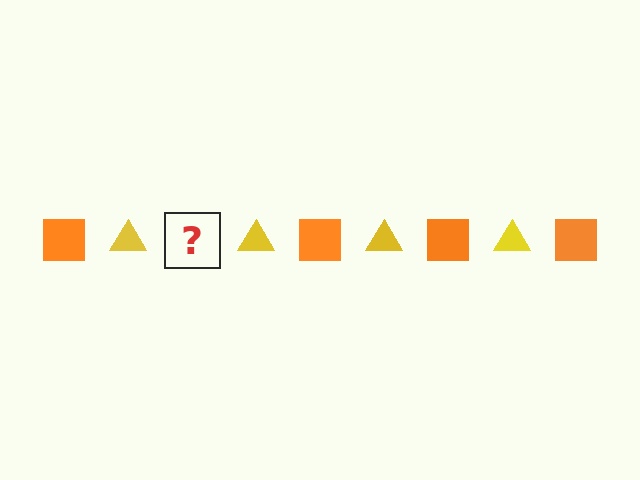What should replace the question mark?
The question mark should be replaced with an orange square.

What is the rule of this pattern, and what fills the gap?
The rule is that the pattern alternates between orange square and yellow triangle. The gap should be filled with an orange square.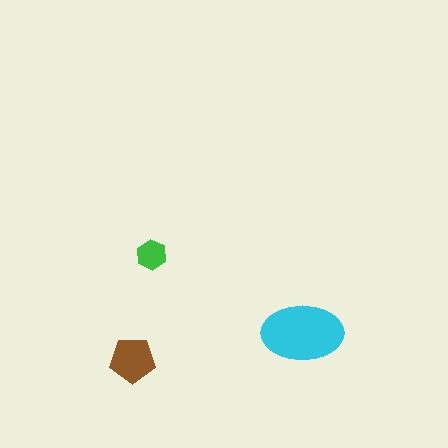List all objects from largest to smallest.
The cyan ellipse, the brown pentagon, the green hexagon.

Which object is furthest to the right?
The cyan ellipse is rightmost.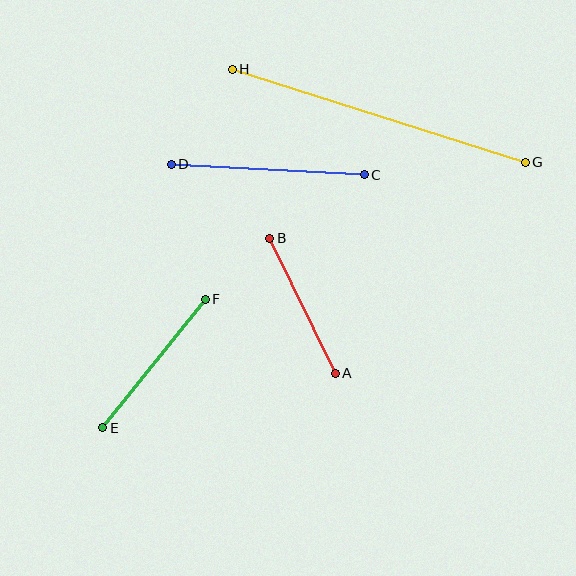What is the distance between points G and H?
The distance is approximately 307 pixels.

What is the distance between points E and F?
The distance is approximately 164 pixels.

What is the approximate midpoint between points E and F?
The midpoint is at approximately (154, 364) pixels.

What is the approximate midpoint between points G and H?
The midpoint is at approximately (379, 116) pixels.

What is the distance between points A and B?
The distance is approximately 150 pixels.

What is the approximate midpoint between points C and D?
The midpoint is at approximately (268, 169) pixels.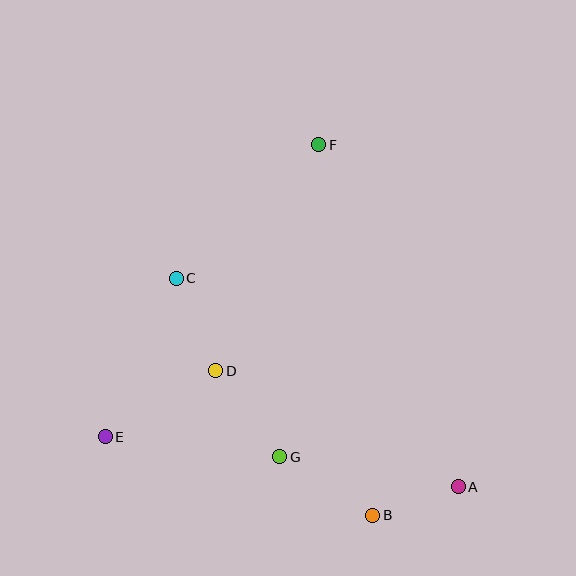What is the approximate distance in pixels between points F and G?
The distance between F and G is approximately 314 pixels.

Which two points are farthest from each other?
Points B and F are farthest from each other.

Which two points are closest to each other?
Points A and B are closest to each other.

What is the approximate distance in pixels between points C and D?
The distance between C and D is approximately 100 pixels.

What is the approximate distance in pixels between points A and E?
The distance between A and E is approximately 357 pixels.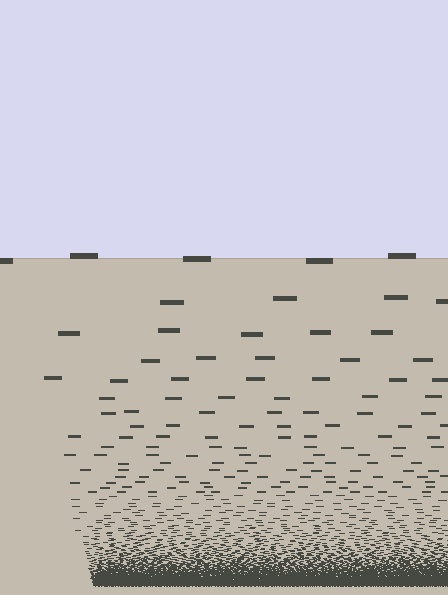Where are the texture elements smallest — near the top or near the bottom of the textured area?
Near the bottom.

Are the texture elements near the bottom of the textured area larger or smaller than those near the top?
Smaller. The gradient is inverted — elements near the bottom are smaller and denser.